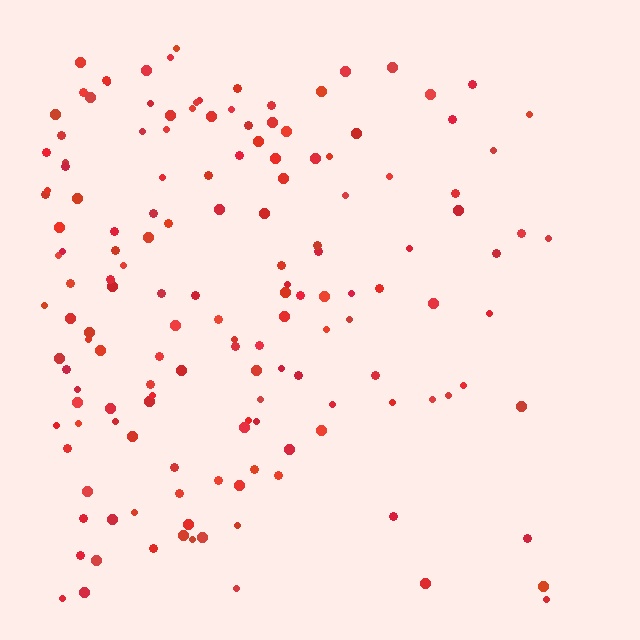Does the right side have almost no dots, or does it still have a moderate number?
Still a moderate number, just noticeably fewer than the left.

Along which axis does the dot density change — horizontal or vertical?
Horizontal.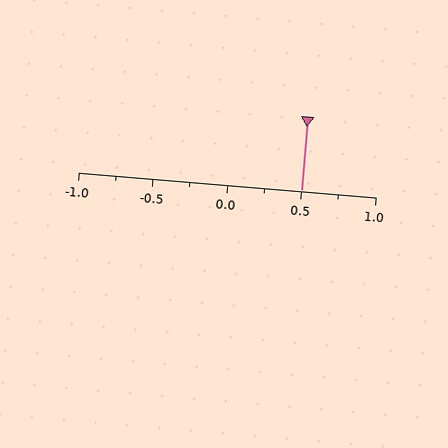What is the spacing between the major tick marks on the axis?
The major ticks are spaced 0.5 apart.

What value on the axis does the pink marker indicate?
The marker indicates approximately 0.5.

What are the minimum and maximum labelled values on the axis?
The axis runs from -1.0 to 1.0.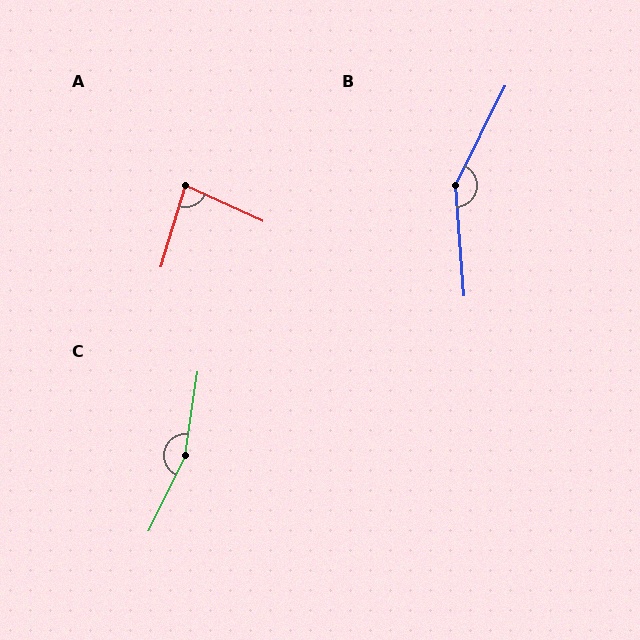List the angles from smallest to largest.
A (82°), B (149°), C (162°).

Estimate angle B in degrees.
Approximately 149 degrees.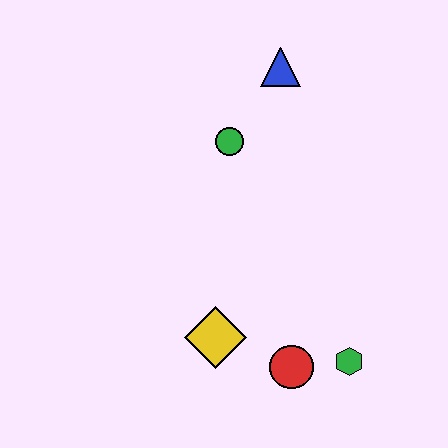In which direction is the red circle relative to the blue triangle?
The red circle is below the blue triangle.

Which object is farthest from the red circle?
The blue triangle is farthest from the red circle.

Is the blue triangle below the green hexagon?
No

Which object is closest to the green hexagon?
The red circle is closest to the green hexagon.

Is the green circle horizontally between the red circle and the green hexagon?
No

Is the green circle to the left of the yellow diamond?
No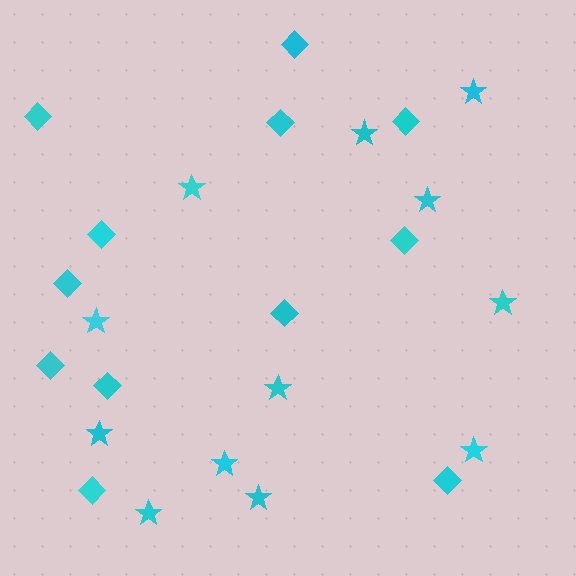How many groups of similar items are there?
There are 2 groups: one group of stars (12) and one group of diamonds (12).